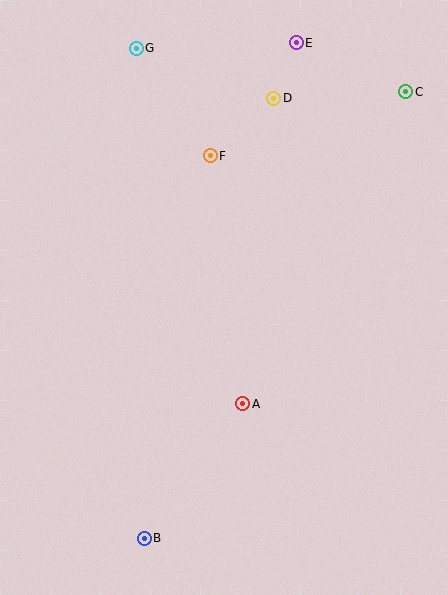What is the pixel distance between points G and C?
The distance between G and C is 273 pixels.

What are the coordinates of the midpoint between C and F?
The midpoint between C and F is at (308, 124).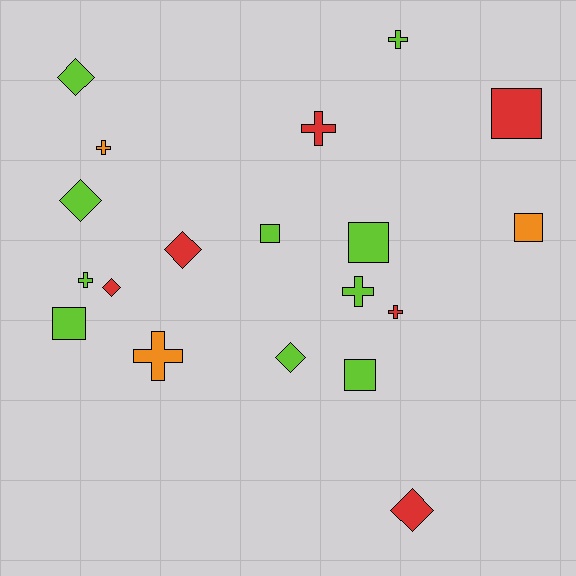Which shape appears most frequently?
Cross, with 7 objects.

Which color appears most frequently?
Lime, with 10 objects.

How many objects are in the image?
There are 19 objects.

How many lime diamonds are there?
There are 3 lime diamonds.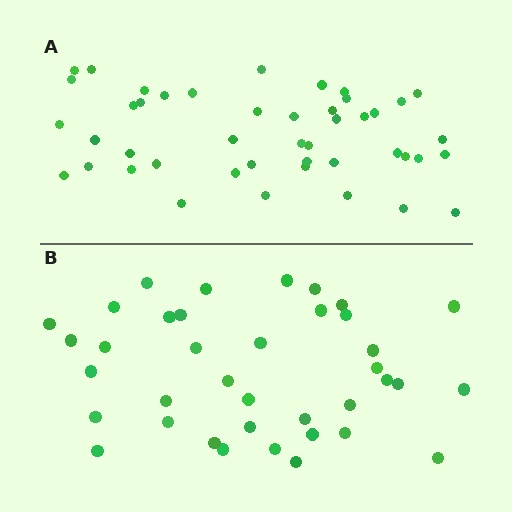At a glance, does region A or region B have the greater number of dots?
Region A (the top region) has more dots.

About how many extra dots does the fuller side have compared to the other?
Region A has roughly 8 or so more dots than region B.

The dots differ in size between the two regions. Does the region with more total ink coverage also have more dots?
No. Region B has more total ink coverage because its dots are larger, but region A actually contains more individual dots. Total area can be misleading — the number of items is what matters here.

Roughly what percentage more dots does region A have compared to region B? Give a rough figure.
About 20% more.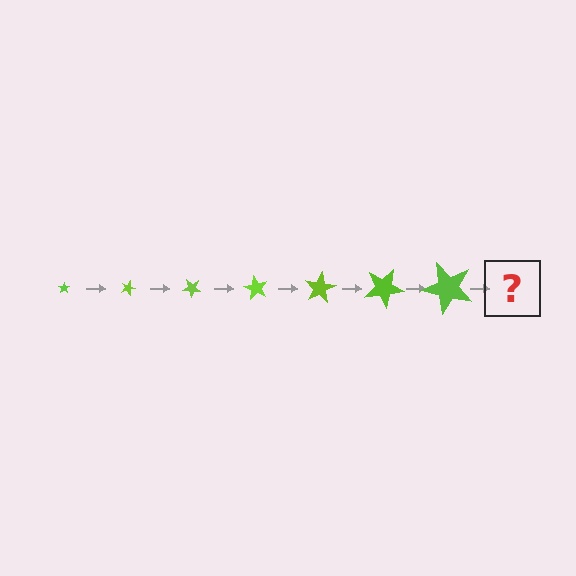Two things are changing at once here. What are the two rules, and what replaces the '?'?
The two rules are that the star grows larger each step and it rotates 20 degrees each step. The '?' should be a star, larger than the previous one and rotated 140 degrees from the start.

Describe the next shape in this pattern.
It should be a star, larger than the previous one and rotated 140 degrees from the start.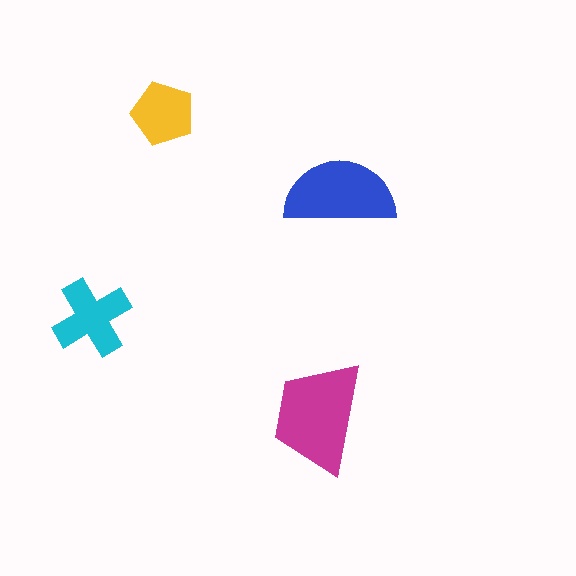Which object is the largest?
The magenta trapezoid.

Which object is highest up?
The yellow pentagon is topmost.